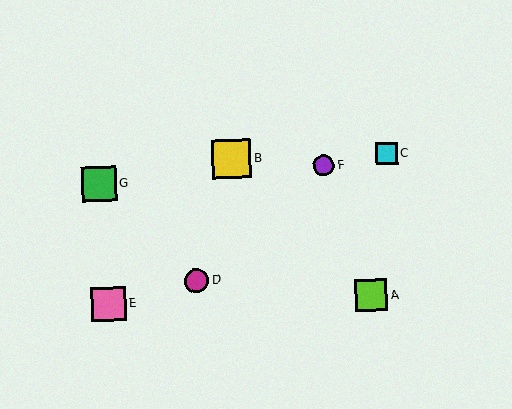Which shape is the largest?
The yellow square (labeled B) is the largest.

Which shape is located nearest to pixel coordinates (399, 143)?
The cyan square (labeled C) at (387, 154) is nearest to that location.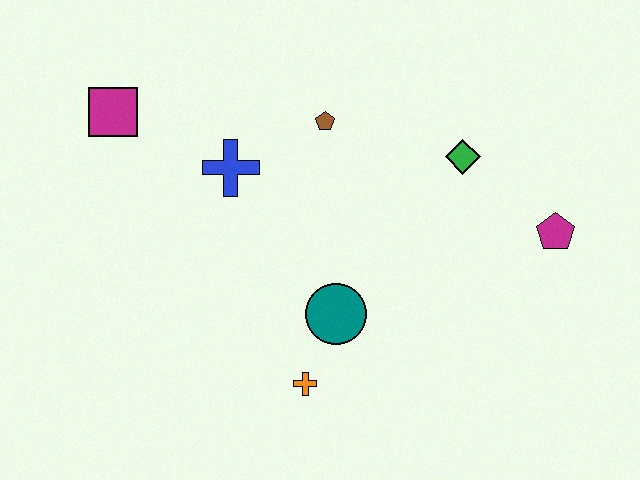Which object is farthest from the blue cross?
The magenta pentagon is farthest from the blue cross.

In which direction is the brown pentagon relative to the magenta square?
The brown pentagon is to the right of the magenta square.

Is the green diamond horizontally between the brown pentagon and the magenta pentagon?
Yes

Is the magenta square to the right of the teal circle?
No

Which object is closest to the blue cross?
The brown pentagon is closest to the blue cross.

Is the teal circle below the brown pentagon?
Yes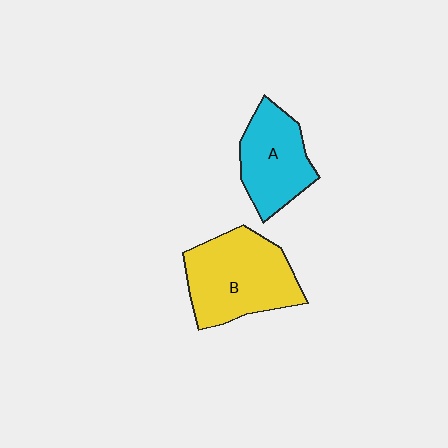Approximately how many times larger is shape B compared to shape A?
Approximately 1.4 times.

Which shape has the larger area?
Shape B (yellow).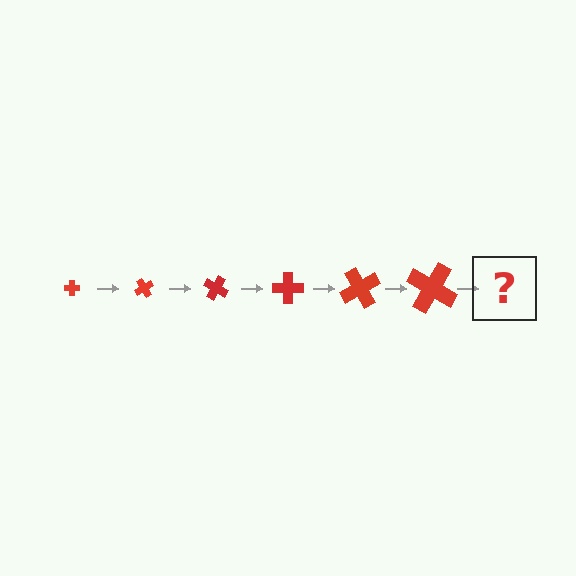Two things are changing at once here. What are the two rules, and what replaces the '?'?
The two rules are that the cross grows larger each step and it rotates 60 degrees each step. The '?' should be a cross, larger than the previous one and rotated 360 degrees from the start.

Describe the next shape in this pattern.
It should be a cross, larger than the previous one and rotated 360 degrees from the start.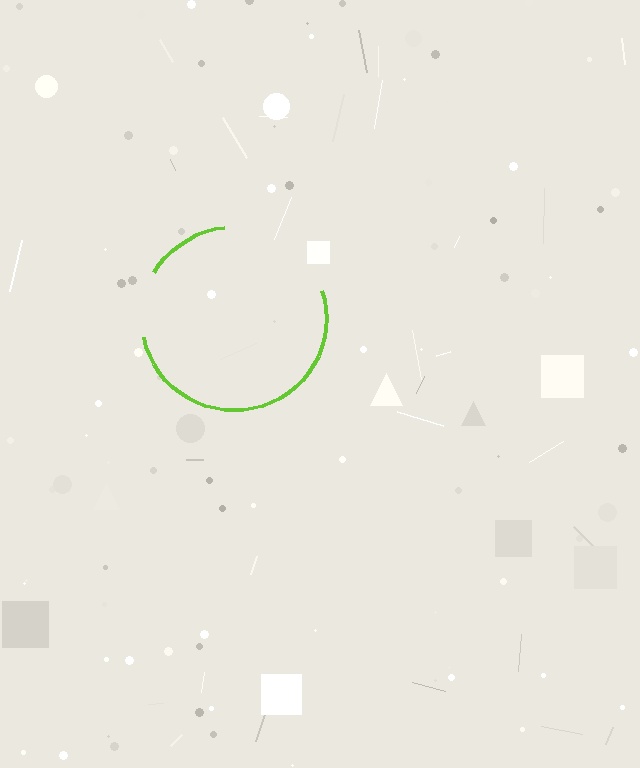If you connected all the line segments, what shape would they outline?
They would outline a circle.